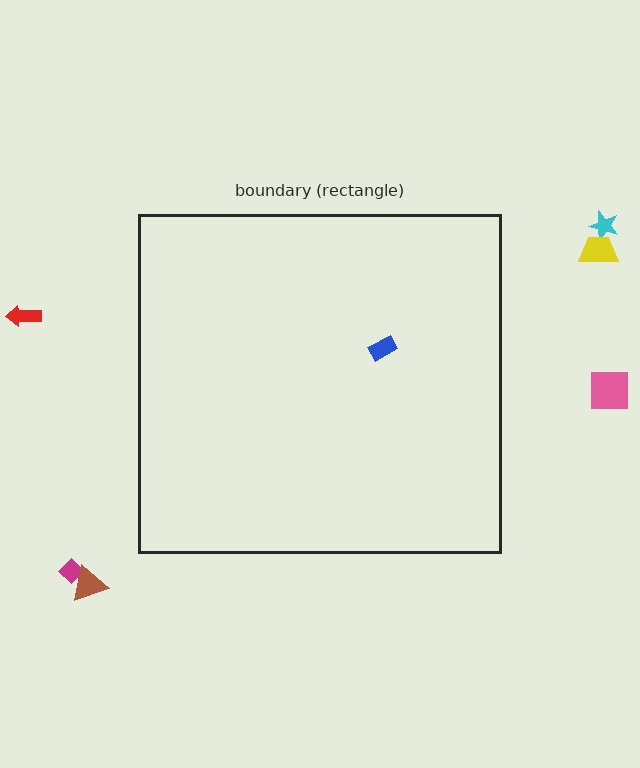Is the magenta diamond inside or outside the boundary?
Outside.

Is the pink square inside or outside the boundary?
Outside.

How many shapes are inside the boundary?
1 inside, 6 outside.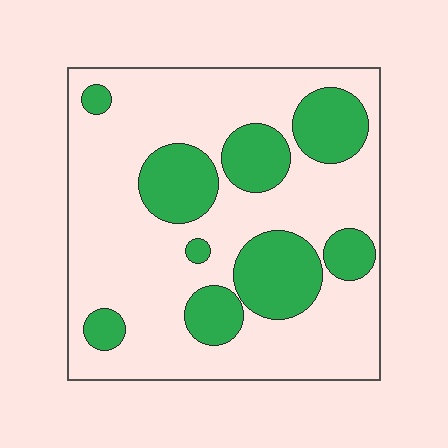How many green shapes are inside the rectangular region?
9.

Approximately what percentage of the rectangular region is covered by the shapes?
Approximately 30%.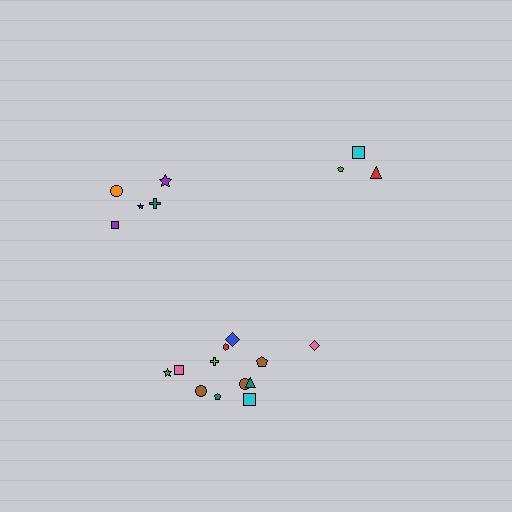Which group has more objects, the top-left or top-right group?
The top-left group.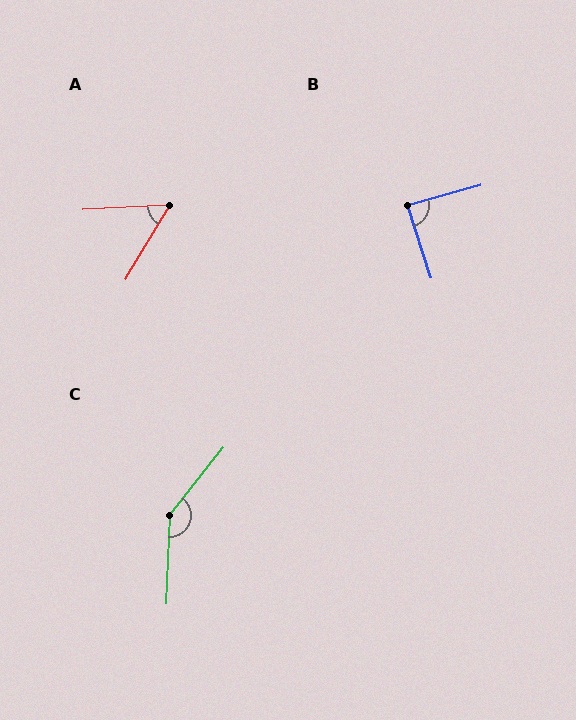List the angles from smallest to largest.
A (56°), B (87°), C (144°).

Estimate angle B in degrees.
Approximately 87 degrees.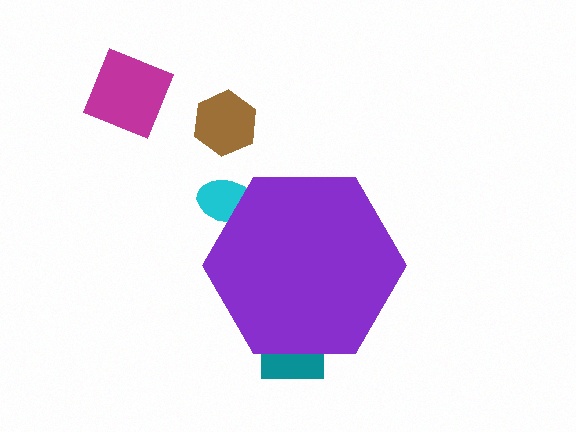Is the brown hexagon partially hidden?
No, the brown hexagon is fully visible.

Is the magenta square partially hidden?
No, the magenta square is fully visible.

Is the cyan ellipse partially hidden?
Yes, the cyan ellipse is partially hidden behind the purple hexagon.